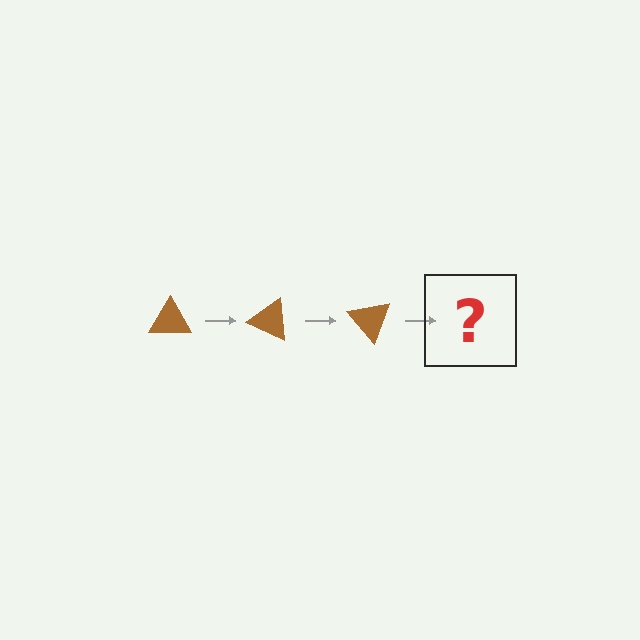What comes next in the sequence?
The next element should be a brown triangle rotated 75 degrees.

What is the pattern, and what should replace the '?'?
The pattern is that the triangle rotates 25 degrees each step. The '?' should be a brown triangle rotated 75 degrees.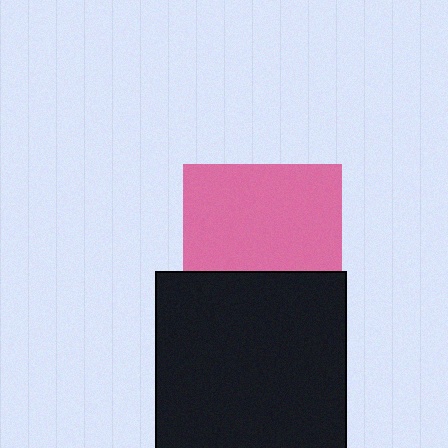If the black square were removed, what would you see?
You would see the complete pink square.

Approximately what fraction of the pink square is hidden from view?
Roughly 32% of the pink square is hidden behind the black square.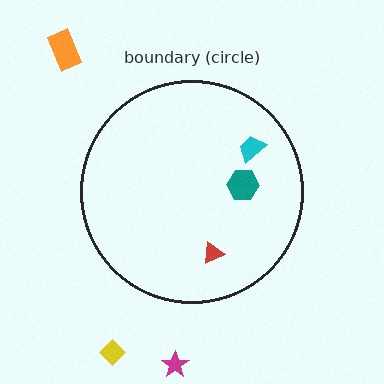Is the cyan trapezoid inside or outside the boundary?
Inside.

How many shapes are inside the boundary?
3 inside, 3 outside.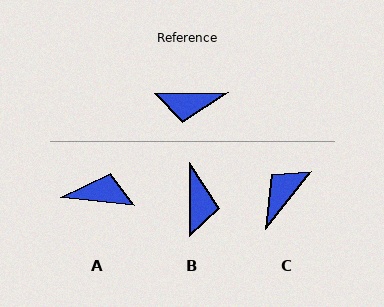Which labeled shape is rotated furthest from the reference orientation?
A, about 173 degrees away.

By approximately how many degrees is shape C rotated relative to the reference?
Approximately 129 degrees clockwise.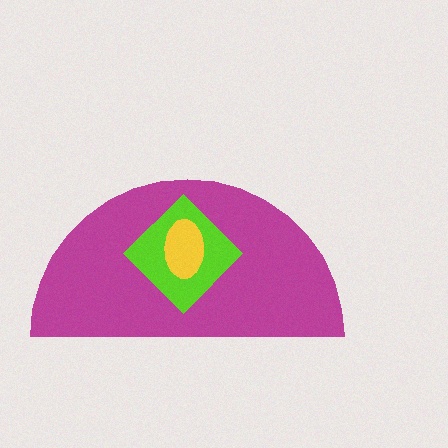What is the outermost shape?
The magenta semicircle.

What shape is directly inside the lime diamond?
The yellow ellipse.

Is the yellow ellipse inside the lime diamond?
Yes.